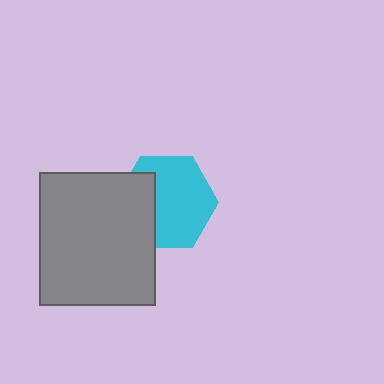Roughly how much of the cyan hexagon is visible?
Most of it is visible (roughly 68%).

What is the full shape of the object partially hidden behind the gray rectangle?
The partially hidden object is a cyan hexagon.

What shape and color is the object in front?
The object in front is a gray rectangle.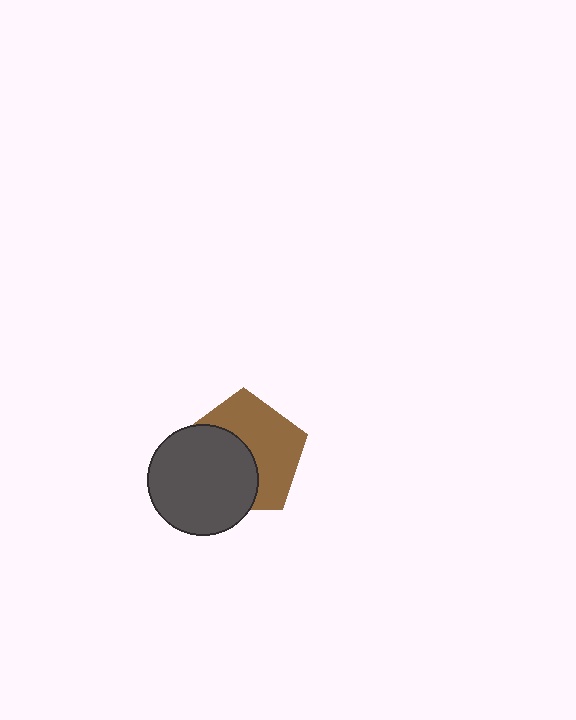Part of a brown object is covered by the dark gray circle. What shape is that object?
It is a pentagon.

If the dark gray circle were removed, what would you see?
You would see the complete brown pentagon.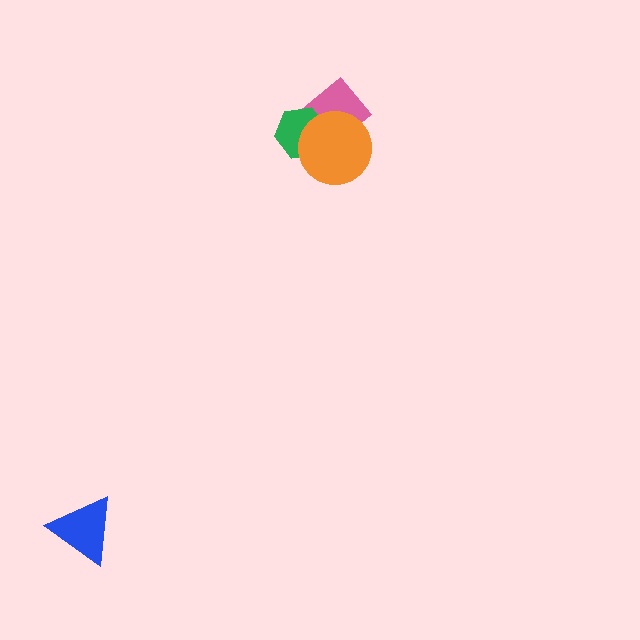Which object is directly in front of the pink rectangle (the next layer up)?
The green hexagon is directly in front of the pink rectangle.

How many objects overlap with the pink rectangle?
2 objects overlap with the pink rectangle.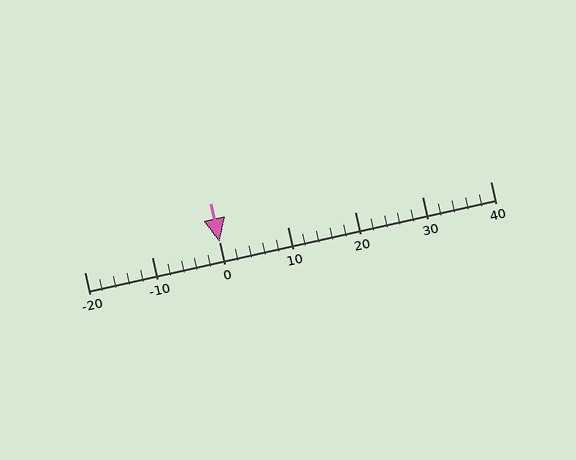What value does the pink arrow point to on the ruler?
The pink arrow points to approximately 0.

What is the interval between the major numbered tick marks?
The major tick marks are spaced 10 units apart.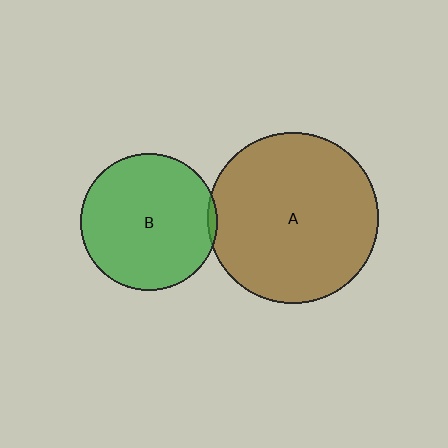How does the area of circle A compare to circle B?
Approximately 1.6 times.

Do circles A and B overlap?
Yes.